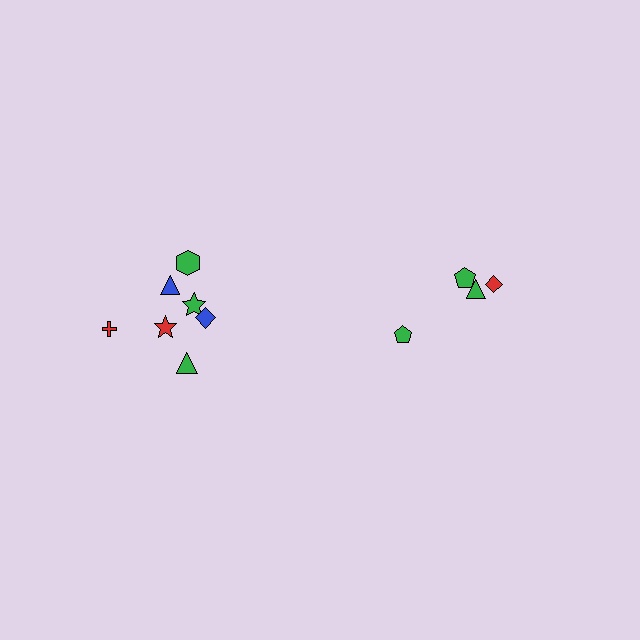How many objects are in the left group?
There are 7 objects.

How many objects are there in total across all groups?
There are 11 objects.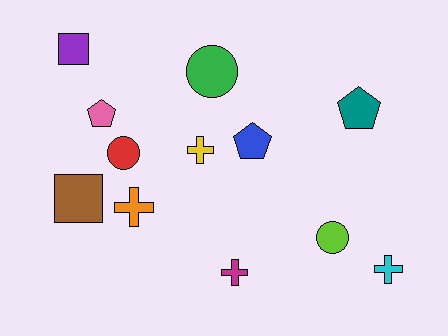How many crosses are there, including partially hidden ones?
There are 4 crosses.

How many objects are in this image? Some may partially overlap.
There are 12 objects.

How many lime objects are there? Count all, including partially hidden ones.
There is 1 lime object.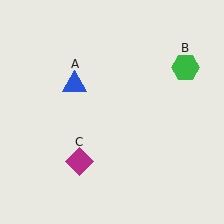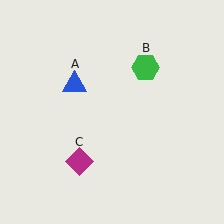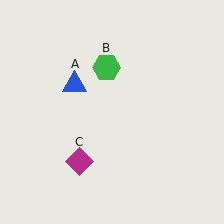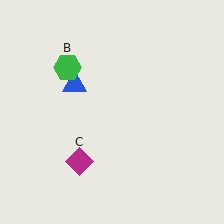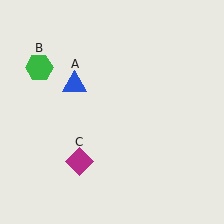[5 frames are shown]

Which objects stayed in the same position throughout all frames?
Blue triangle (object A) and magenta diamond (object C) remained stationary.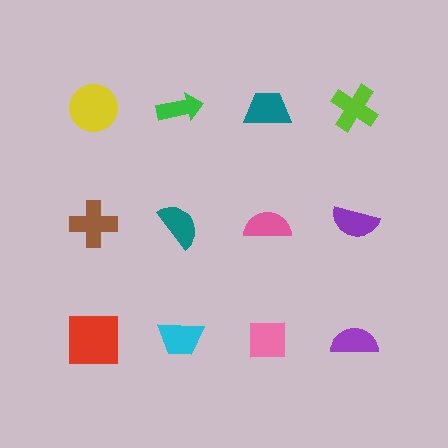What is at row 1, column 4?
A lime cross.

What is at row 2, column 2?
A teal semicircle.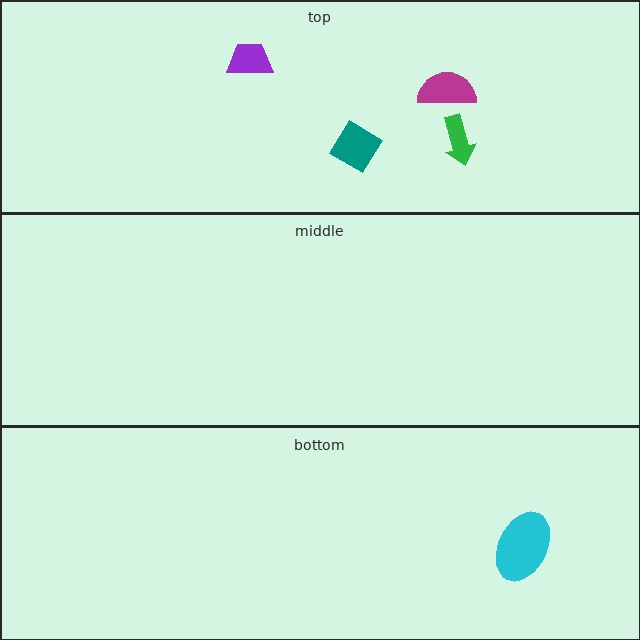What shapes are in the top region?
The teal diamond, the purple trapezoid, the green arrow, the magenta semicircle.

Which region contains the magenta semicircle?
The top region.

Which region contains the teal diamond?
The top region.